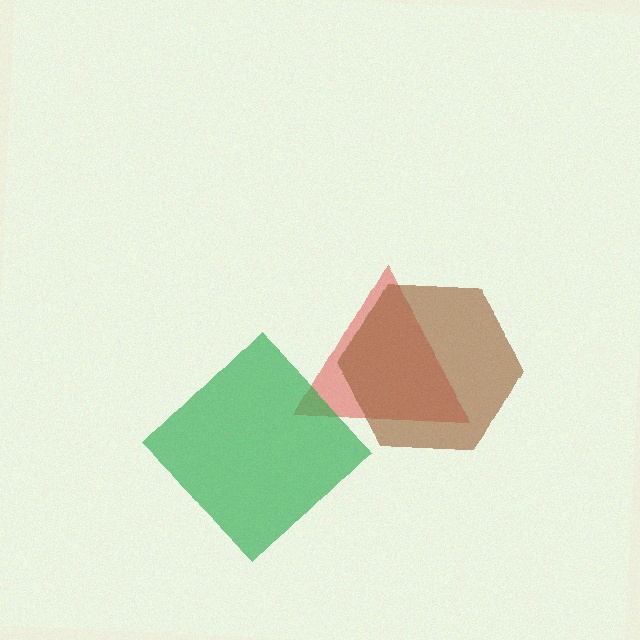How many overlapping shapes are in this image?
There are 3 overlapping shapes in the image.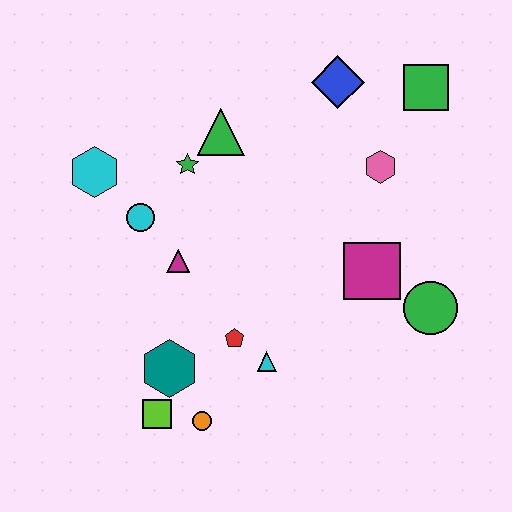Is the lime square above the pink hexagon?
No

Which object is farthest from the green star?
The green circle is farthest from the green star.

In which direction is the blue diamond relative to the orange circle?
The blue diamond is above the orange circle.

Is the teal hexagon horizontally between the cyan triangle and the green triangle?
No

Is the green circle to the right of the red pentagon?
Yes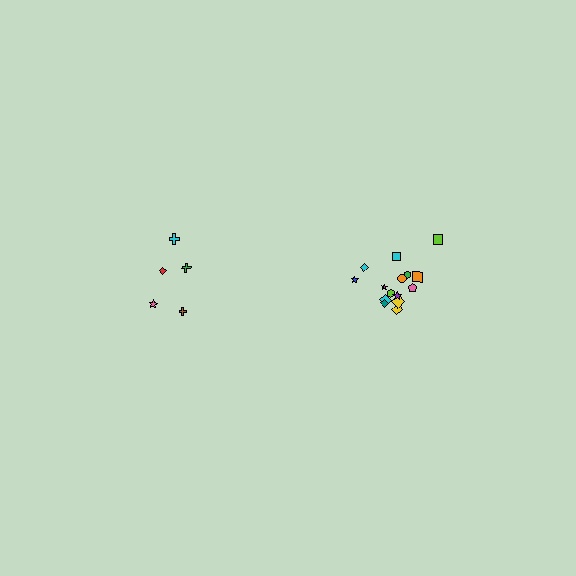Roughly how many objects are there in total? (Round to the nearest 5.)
Roughly 20 objects in total.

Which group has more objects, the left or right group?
The right group.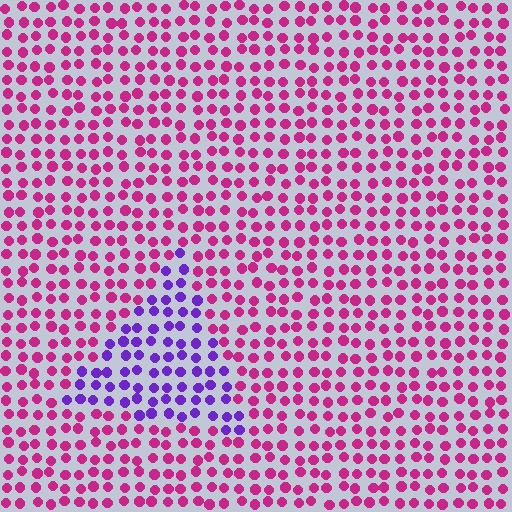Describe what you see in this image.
The image is filled with small magenta elements in a uniform arrangement. A triangle-shaped region is visible where the elements are tinted to a slightly different hue, forming a subtle color boundary.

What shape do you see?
I see a triangle.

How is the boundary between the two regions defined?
The boundary is defined purely by a slight shift in hue (about 56 degrees). Spacing, size, and orientation are identical on both sides.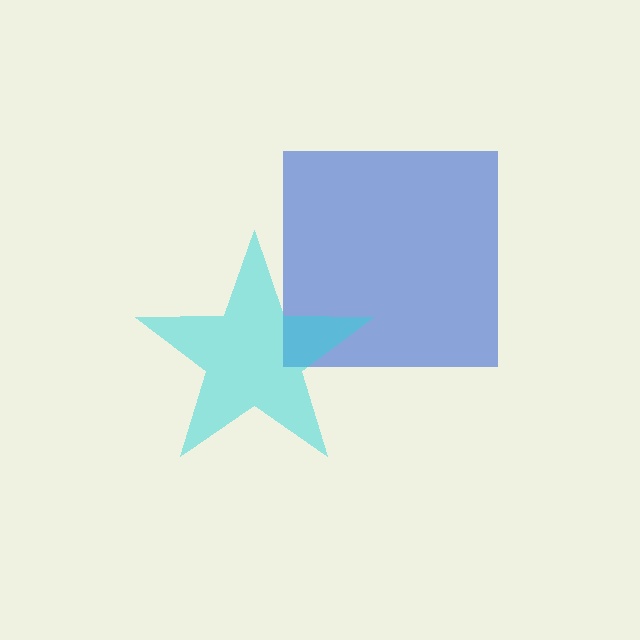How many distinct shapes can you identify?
There are 2 distinct shapes: a blue square, a cyan star.